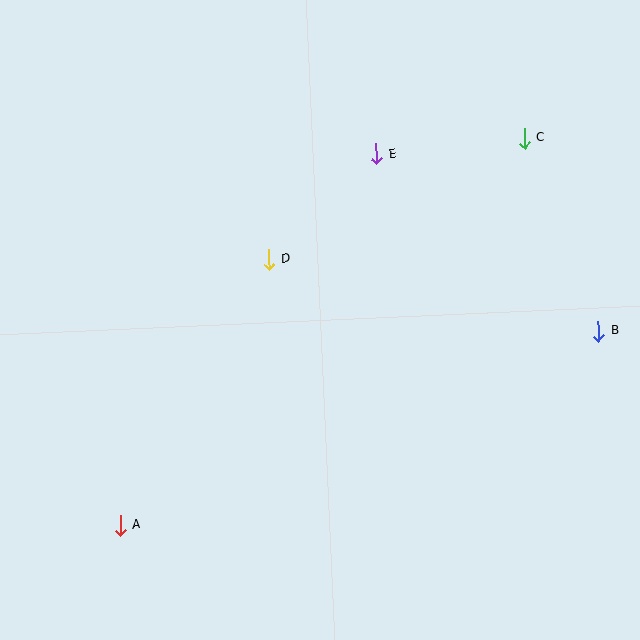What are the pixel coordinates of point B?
Point B is at (598, 331).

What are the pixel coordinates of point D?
Point D is at (269, 260).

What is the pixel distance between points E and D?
The distance between E and D is 151 pixels.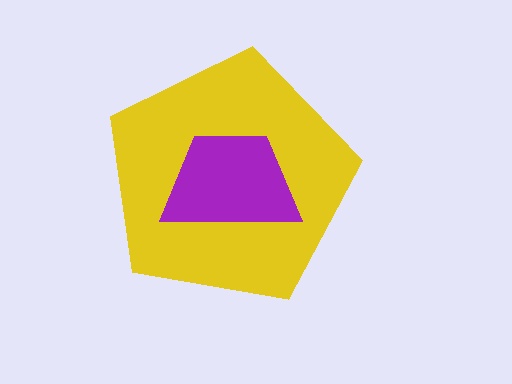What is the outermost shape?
The yellow pentagon.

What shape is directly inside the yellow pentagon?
The purple trapezoid.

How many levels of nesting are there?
2.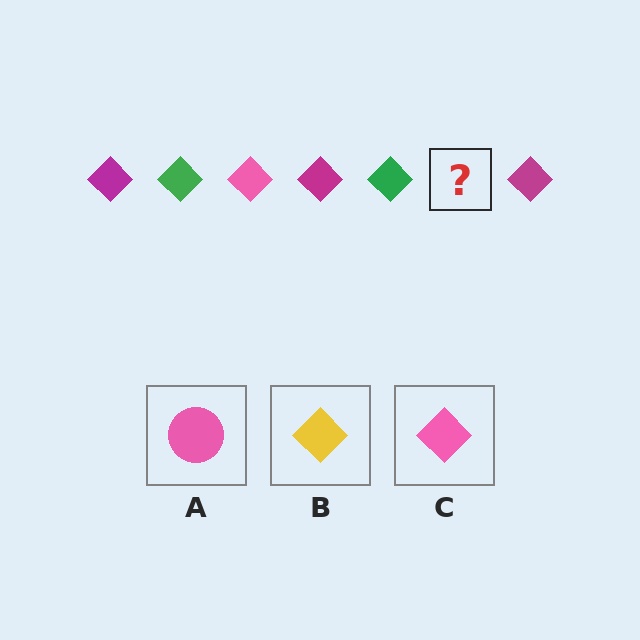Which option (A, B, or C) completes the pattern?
C.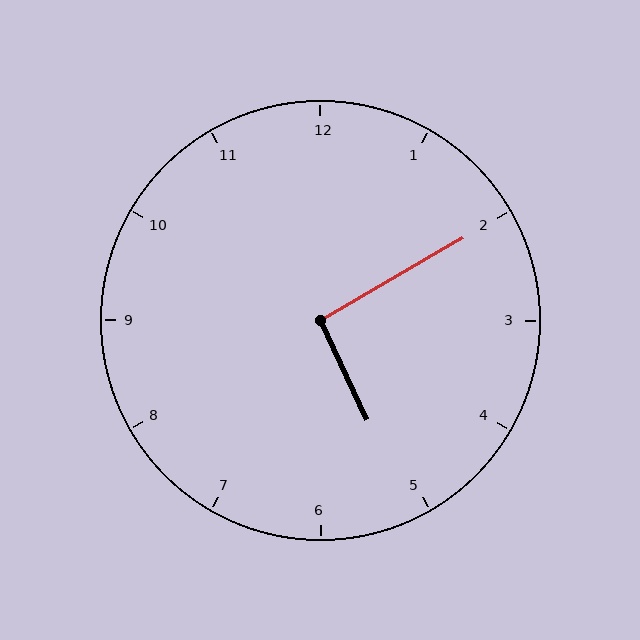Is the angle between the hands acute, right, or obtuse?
It is right.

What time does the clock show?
5:10.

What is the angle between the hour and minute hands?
Approximately 95 degrees.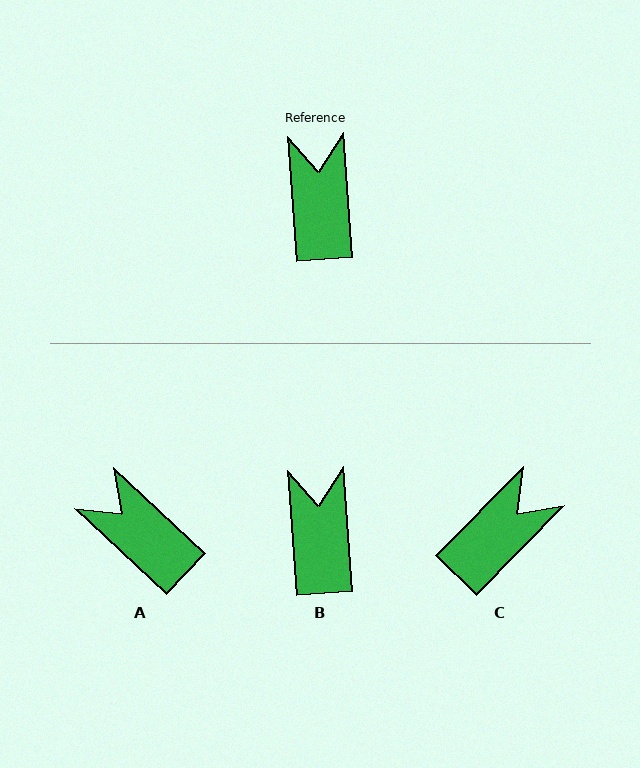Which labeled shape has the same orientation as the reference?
B.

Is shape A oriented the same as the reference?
No, it is off by about 43 degrees.